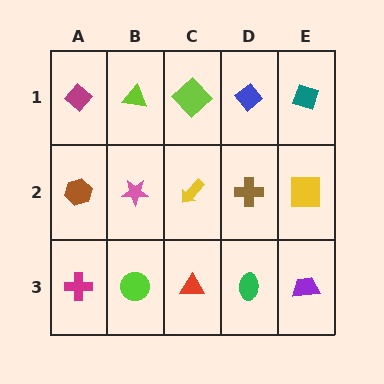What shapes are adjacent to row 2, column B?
A lime triangle (row 1, column B), a lime circle (row 3, column B), a brown hexagon (row 2, column A), a yellow arrow (row 2, column C).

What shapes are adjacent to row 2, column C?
A lime diamond (row 1, column C), a red triangle (row 3, column C), a pink star (row 2, column B), a brown cross (row 2, column D).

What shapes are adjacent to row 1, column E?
A yellow square (row 2, column E), a blue diamond (row 1, column D).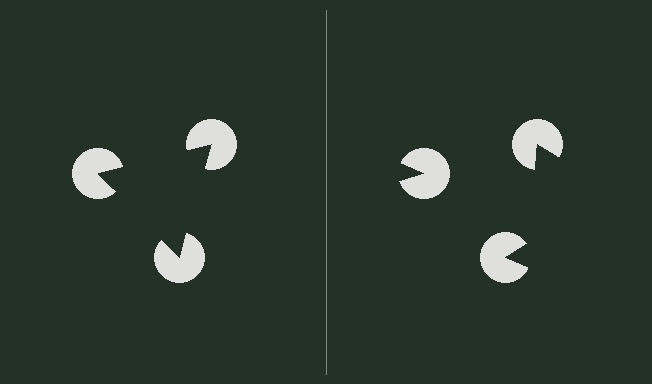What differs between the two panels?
The pac-man discs are positioned identically on both sides; only the wedge orientations differ. On the left they align to a triangle; on the right they are misaligned.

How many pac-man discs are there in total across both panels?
6 — 3 on each side.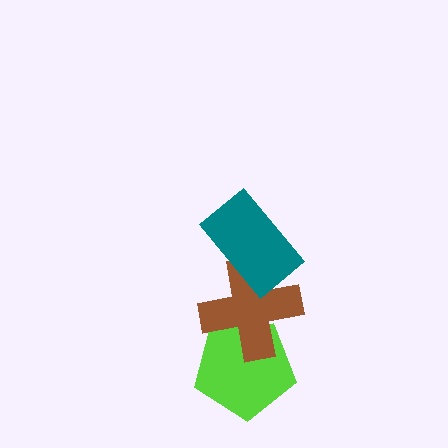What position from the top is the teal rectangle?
The teal rectangle is 1st from the top.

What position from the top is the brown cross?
The brown cross is 2nd from the top.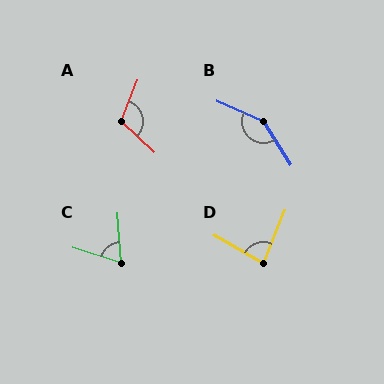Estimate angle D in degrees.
Approximately 82 degrees.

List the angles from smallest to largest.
C (68°), D (82°), A (112°), B (146°).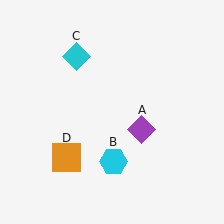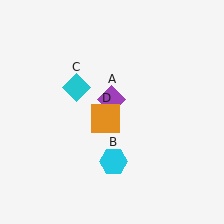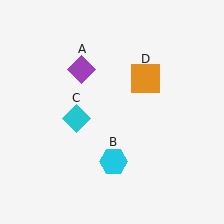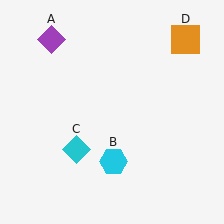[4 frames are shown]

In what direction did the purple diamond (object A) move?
The purple diamond (object A) moved up and to the left.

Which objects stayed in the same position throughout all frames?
Cyan hexagon (object B) remained stationary.